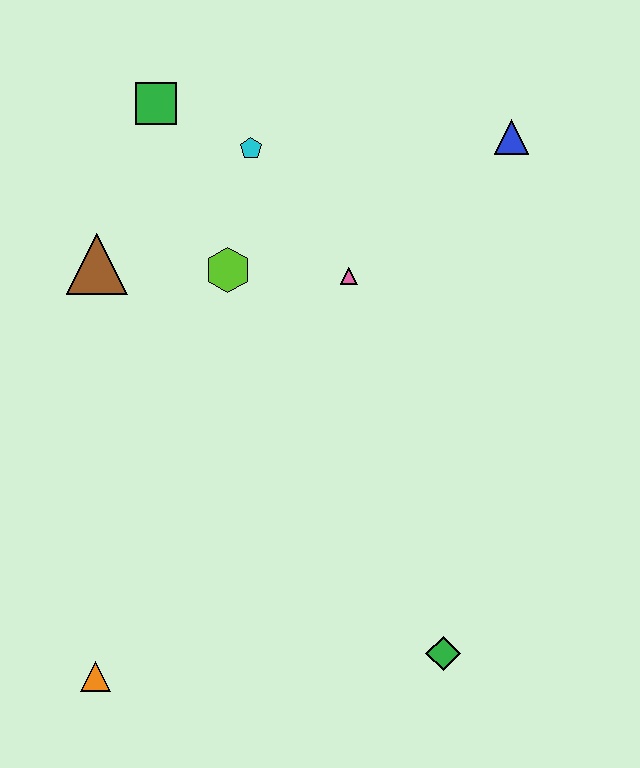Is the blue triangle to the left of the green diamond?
No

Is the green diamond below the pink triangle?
Yes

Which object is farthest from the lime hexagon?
The green diamond is farthest from the lime hexagon.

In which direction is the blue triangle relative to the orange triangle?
The blue triangle is above the orange triangle.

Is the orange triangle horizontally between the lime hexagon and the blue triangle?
No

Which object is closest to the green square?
The cyan pentagon is closest to the green square.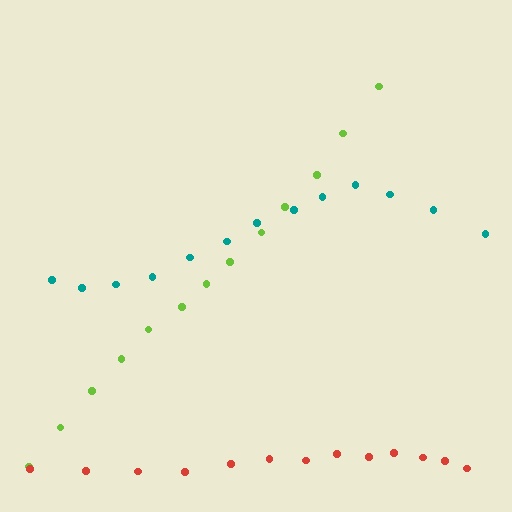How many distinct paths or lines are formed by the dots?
There are 3 distinct paths.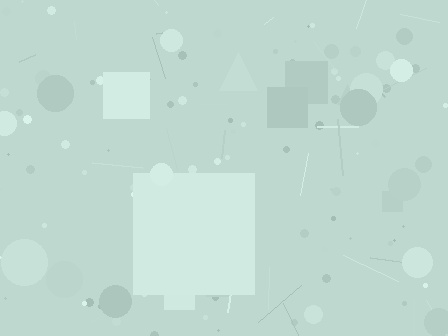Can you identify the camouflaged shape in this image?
The camouflaged shape is a square.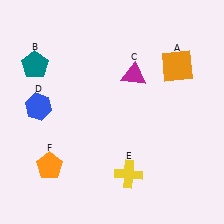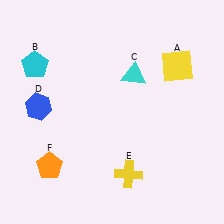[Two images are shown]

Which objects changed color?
A changed from orange to yellow. B changed from teal to cyan. C changed from magenta to cyan.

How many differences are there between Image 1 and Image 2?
There are 3 differences between the two images.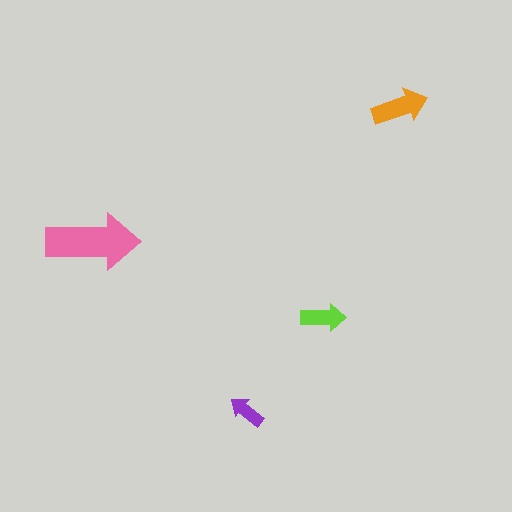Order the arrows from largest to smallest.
the pink one, the orange one, the lime one, the purple one.